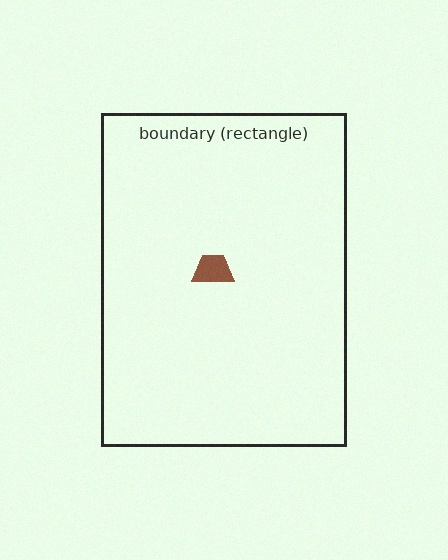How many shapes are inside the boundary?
1 inside, 0 outside.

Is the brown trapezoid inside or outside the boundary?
Inside.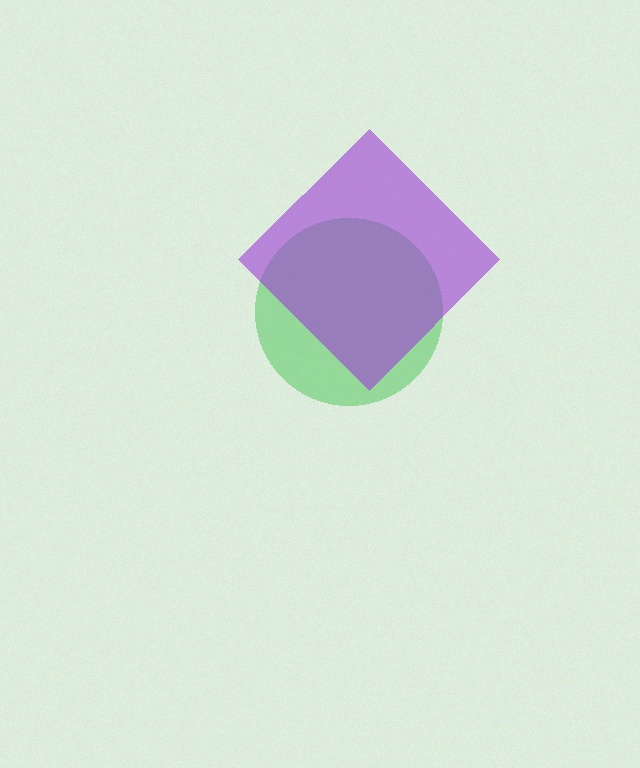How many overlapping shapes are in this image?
There are 2 overlapping shapes in the image.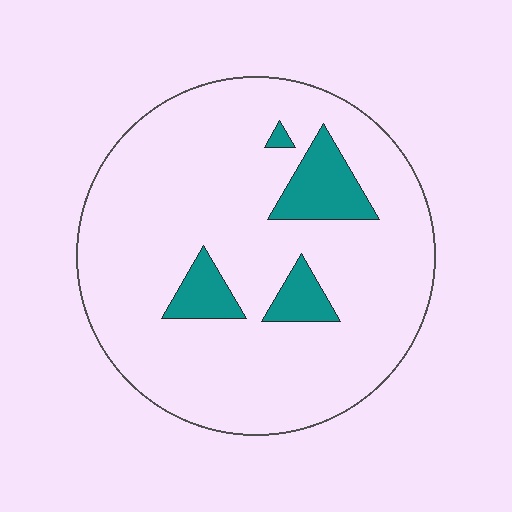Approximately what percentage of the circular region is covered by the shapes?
Approximately 10%.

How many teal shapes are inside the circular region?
4.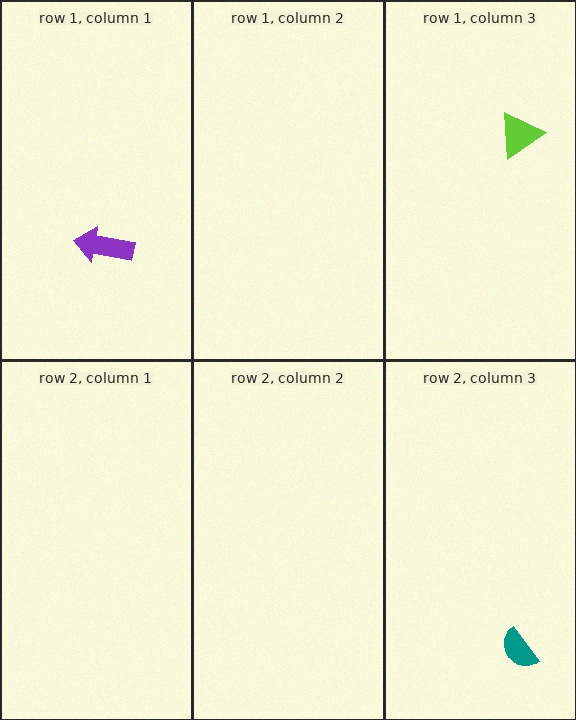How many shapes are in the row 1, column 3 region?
1.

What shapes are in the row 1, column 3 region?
The lime triangle.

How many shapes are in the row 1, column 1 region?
1.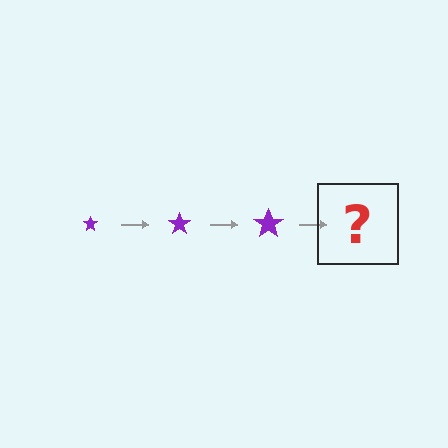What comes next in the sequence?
The next element should be a purple star, larger than the previous one.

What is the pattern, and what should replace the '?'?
The pattern is that the star gets progressively larger each step. The '?' should be a purple star, larger than the previous one.